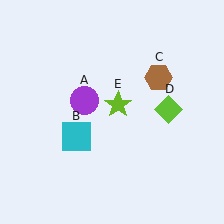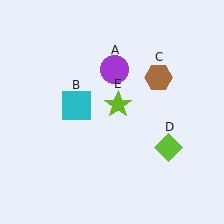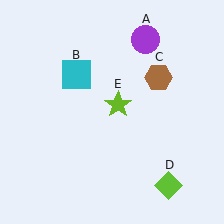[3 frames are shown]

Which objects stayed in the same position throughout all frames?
Brown hexagon (object C) and lime star (object E) remained stationary.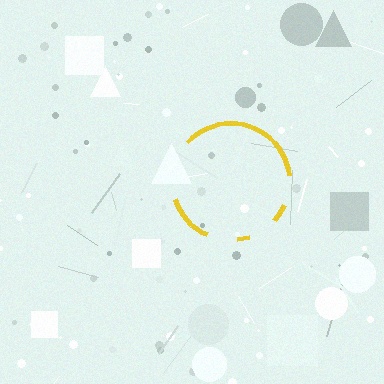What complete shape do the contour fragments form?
The contour fragments form a circle.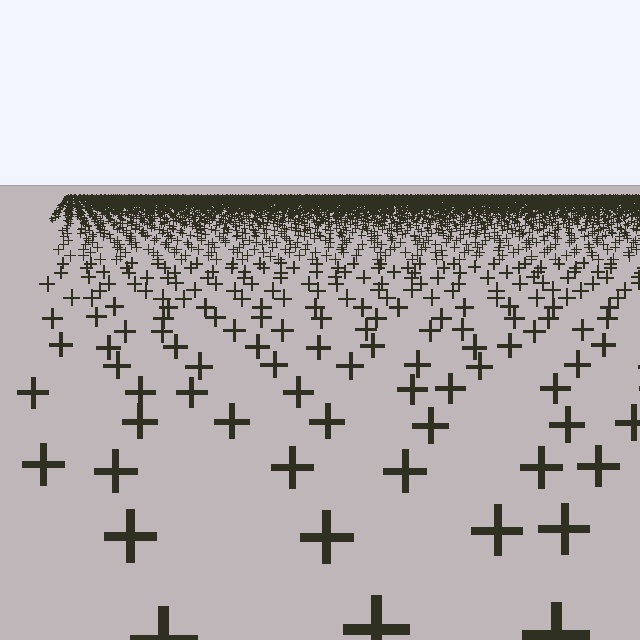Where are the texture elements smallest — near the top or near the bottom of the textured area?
Near the top.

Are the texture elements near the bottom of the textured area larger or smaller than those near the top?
Larger. Near the bottom, elements are closer to the viewer and appear at a bigger on-screen size.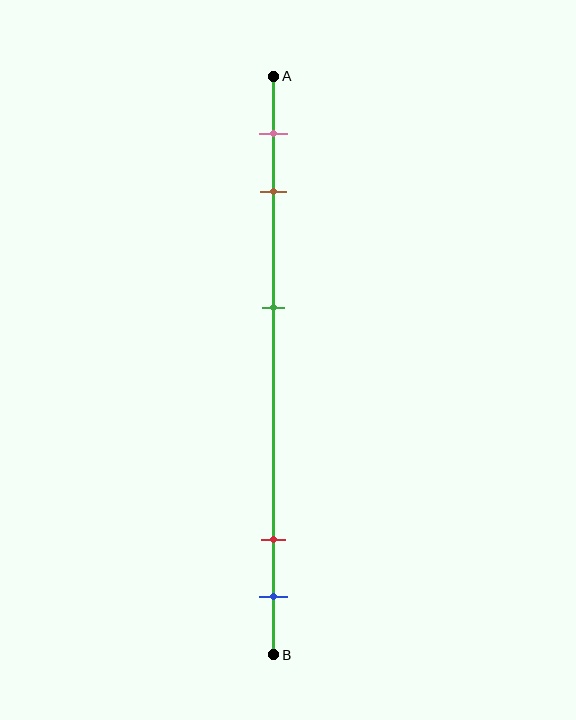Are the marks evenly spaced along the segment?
No, the marks are not evenly spaced.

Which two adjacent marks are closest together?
The red and blue marks are the closest adjacent pair.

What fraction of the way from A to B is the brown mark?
The brown mark is approximately 20% (0.2) of the way from A to B.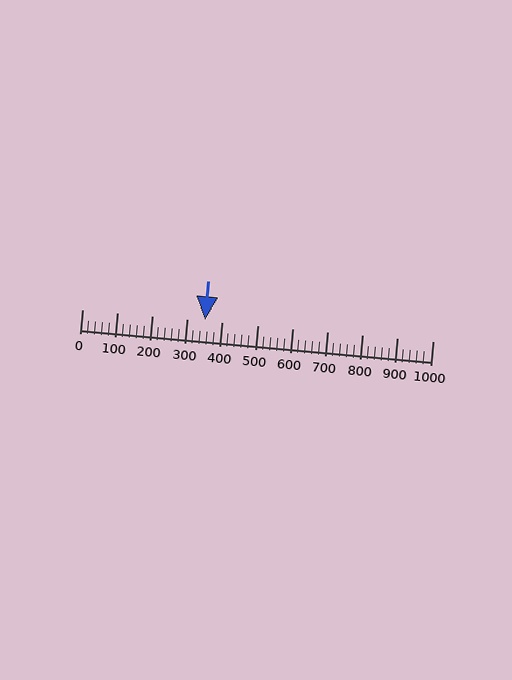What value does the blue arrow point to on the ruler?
The blue arrow points to approximately 350.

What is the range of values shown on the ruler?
The ruler shows values from 0 to 1000.